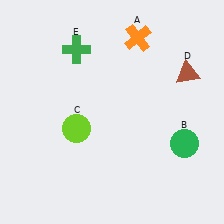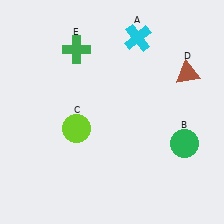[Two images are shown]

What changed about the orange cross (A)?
In Image 1, A is orange. In Image 2, it changed to cyan.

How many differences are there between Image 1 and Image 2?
There is 1 difference between the two images.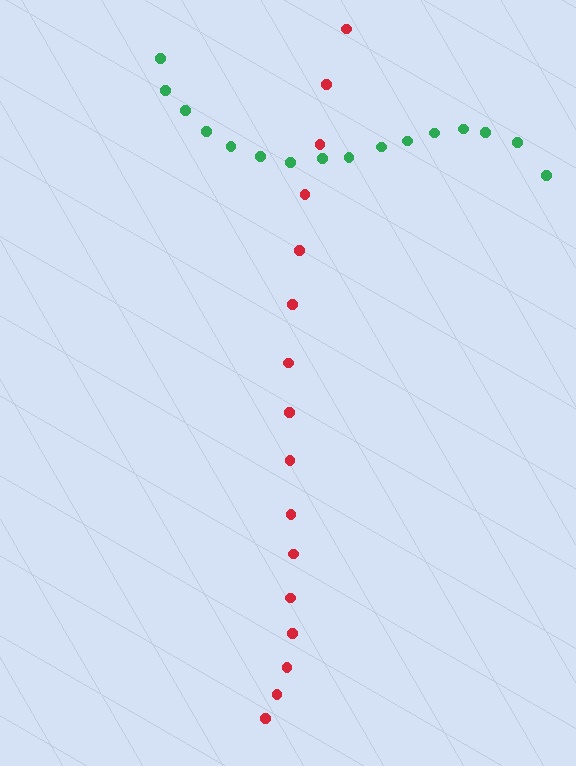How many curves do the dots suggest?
There are 2 distinct paths.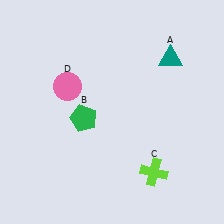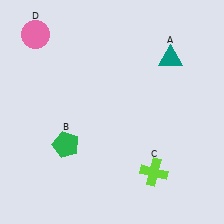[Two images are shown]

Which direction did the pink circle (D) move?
The pink circle (D) moved up.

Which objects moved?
The objects that moved are: the green pentagon (B), the pink circle (D).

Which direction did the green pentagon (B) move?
The green pentagon (B) moved down.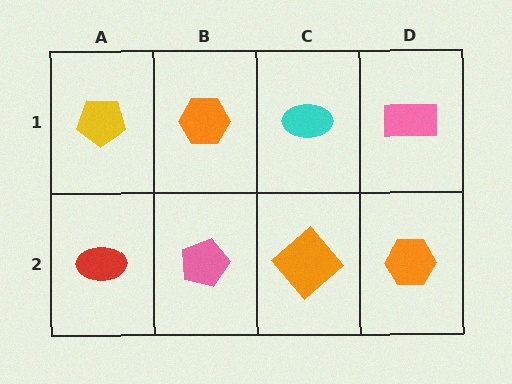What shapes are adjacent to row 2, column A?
A yellow pentagon (row 1, column A), a pink pentagon (row 2, column B).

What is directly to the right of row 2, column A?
A pink pentagon.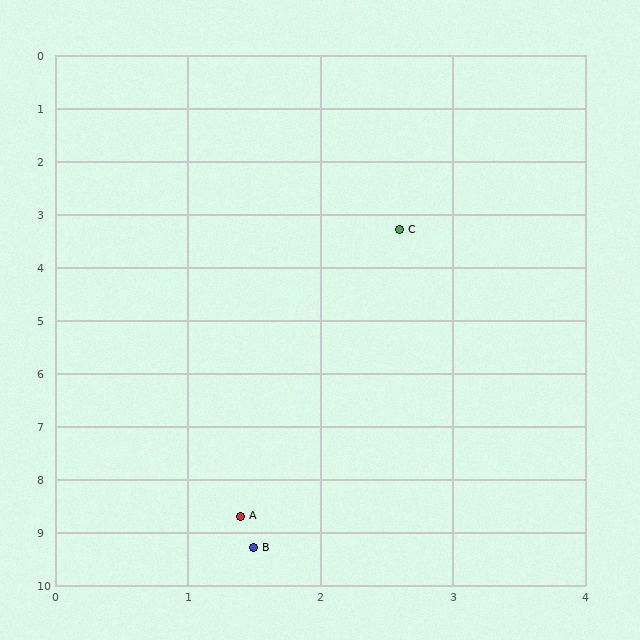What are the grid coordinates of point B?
Point B is at approximately (1.5, 9.3).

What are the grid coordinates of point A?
Point A is at approximately (1.4, 8.7).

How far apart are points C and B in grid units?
Points C and B are about 6.1 grid units apart.